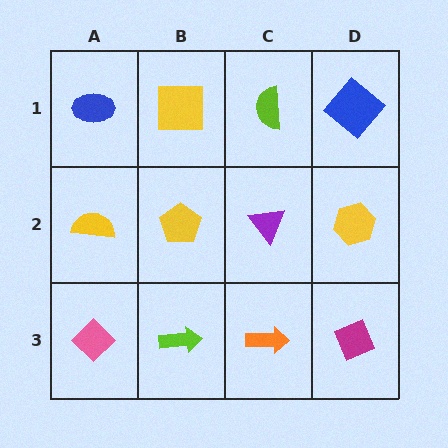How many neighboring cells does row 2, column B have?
4.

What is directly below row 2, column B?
A lime arrow.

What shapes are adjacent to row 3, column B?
A yellow pentagon (row 2, column B), a pink diamond (row 3, column A), an orange arrow (row 3, column C).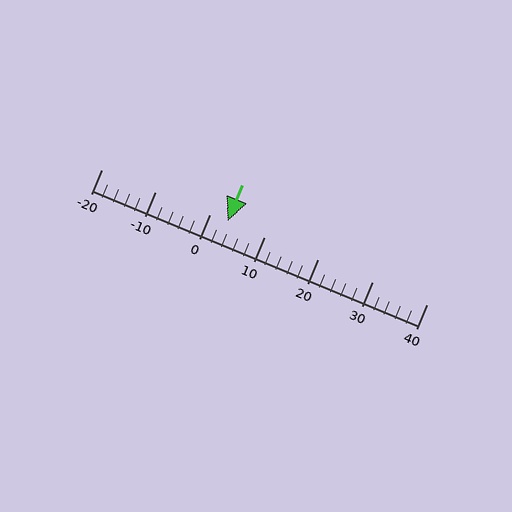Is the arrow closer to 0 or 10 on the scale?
The arrow is closer to 0.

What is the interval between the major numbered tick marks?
The major tick marks are spaced 10 units apart.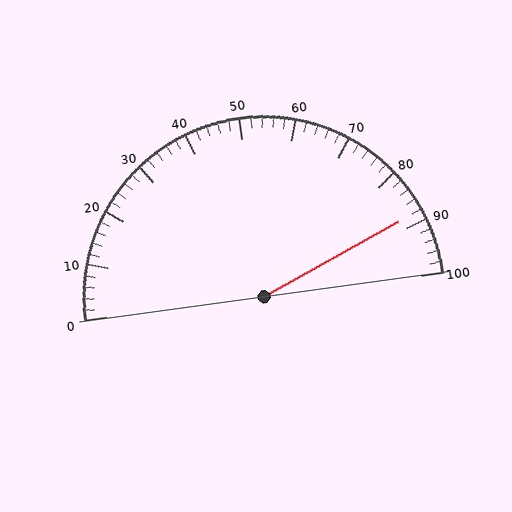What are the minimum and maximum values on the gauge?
The gauge ranges from 0 to 100.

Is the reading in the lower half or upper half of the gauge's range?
The reading is in the upper half of the range (0 to 100).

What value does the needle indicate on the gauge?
The needle indicates approximately 88.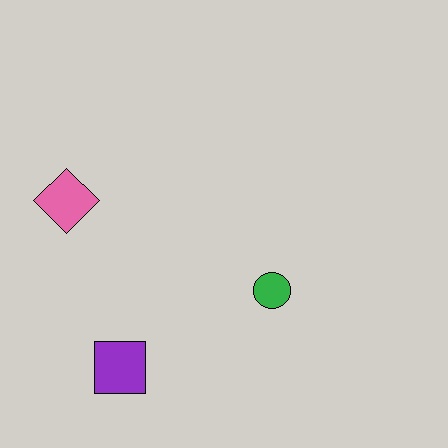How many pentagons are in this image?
There are no pentagons.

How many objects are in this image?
There are 3 objects.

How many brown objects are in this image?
There are no brown objects.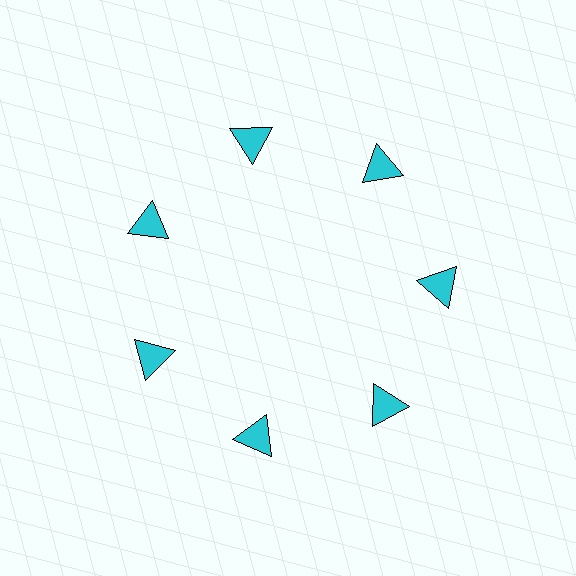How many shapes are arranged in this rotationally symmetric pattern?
There are 7 shapes, arranged in 7 groups of 1.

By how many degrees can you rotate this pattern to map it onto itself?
The pattern maps onto itself every 51 degrees of rotation.